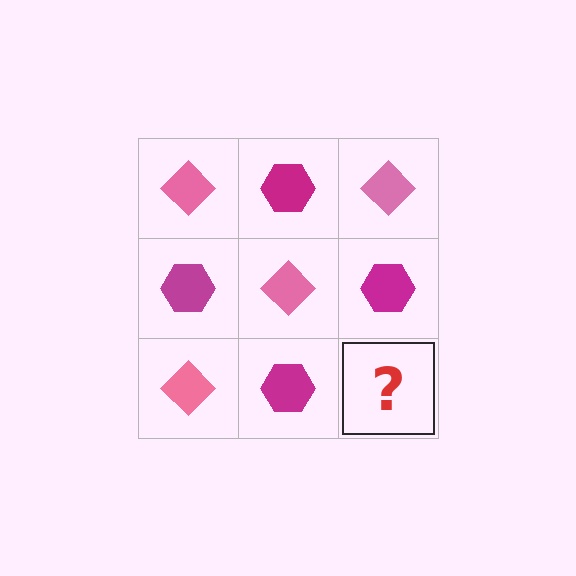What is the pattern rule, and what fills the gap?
The rule is that it alternates pink diamond and magenta hexagon in a checkerboard pattern. The gap should be filled with a pink diamond.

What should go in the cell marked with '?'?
The missing cell should contain a pink diamond.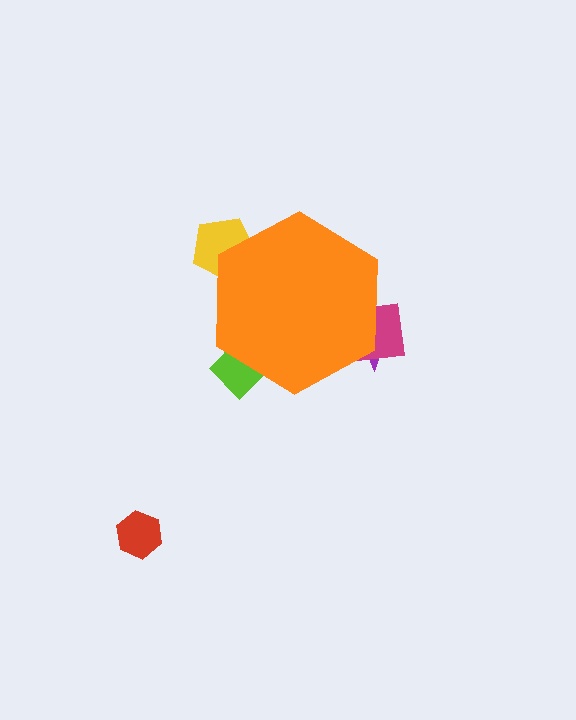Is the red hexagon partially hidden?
No, the red hexagon is fully visible.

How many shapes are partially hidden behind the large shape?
4 shapes are partially hidden.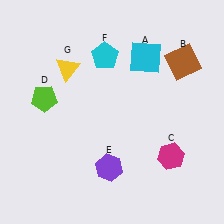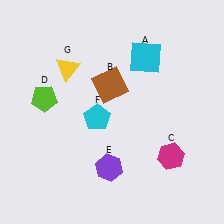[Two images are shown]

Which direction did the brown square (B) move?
The brown square (B) moved left.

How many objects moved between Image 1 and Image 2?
2 objects moved between the two images.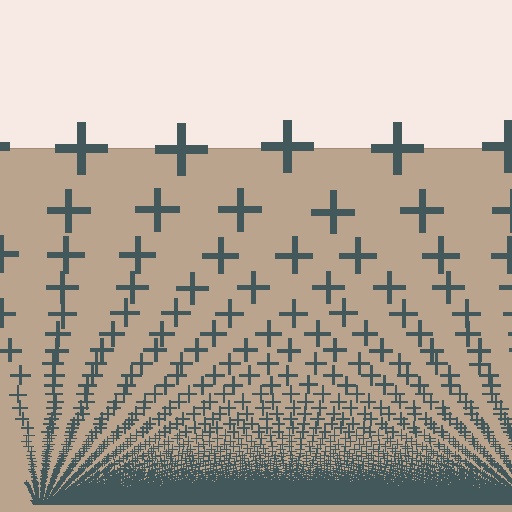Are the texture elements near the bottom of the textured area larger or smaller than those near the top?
Smaller. The gradient is inverted — elements near the bottom are smaller and denser.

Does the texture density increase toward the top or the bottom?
Density increases toward the bottom.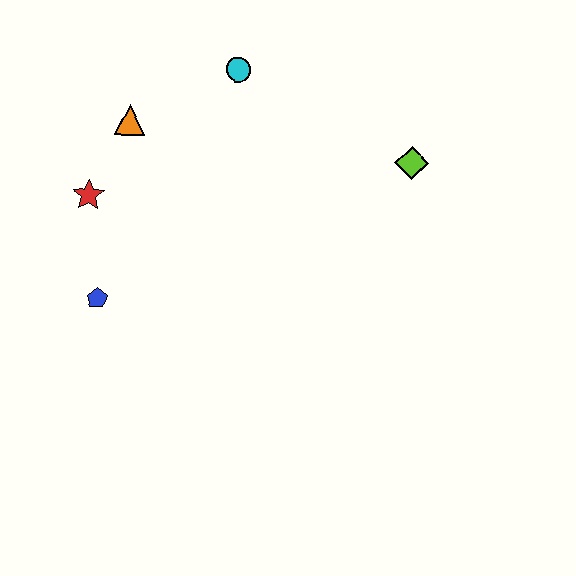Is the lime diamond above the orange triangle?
No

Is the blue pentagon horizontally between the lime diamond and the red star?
Yes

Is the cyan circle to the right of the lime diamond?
No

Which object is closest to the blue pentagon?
The red star is closest to the blue pentagon.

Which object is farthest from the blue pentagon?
The lime diamond is farthest from the blue pentagon.